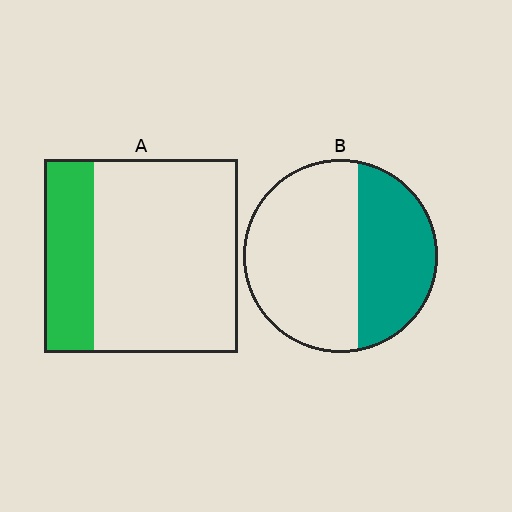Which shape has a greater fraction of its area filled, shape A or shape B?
Shape B.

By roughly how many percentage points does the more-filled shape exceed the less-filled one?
By roughly 15 percentage points (B over A).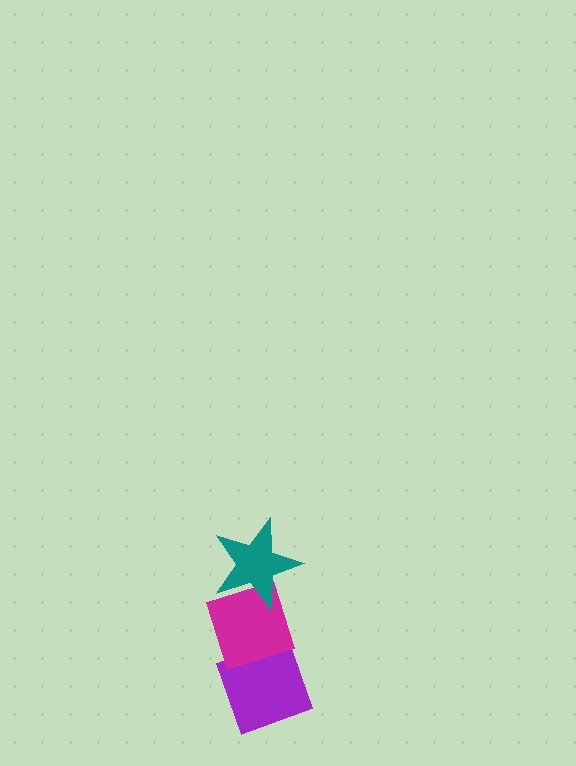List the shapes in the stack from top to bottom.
From top to bottom: the teal star, the magenta diamond, the purple diamond.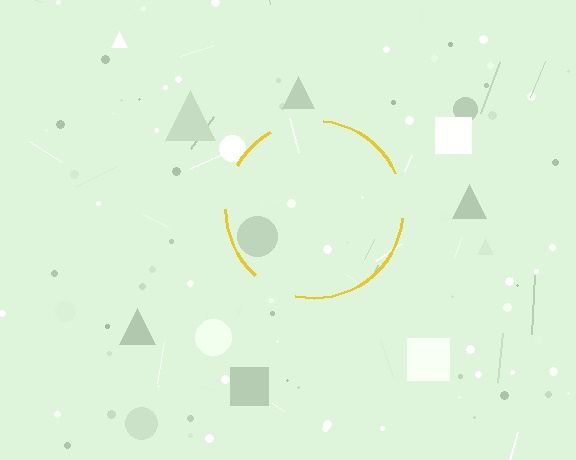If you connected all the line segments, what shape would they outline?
They would outline a circle.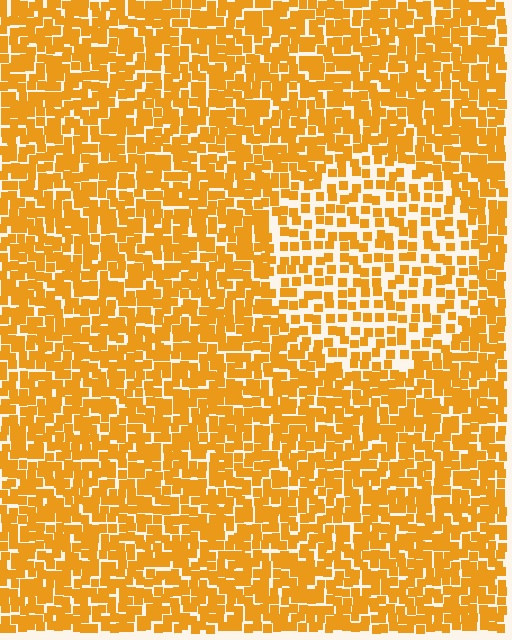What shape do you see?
I see a circle.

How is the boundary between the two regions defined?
The boundary is defined by a change in element density (approximately 1.8x ratio). All elements are the same color, size, and shape.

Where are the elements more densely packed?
The elements are more densely packed outside the circle boundary.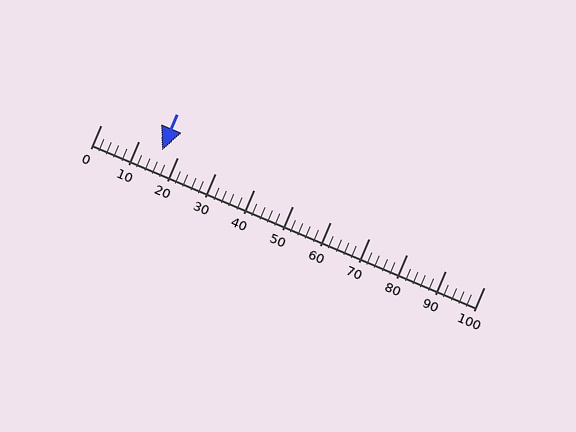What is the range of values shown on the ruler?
The ruler shows values from 0 to 100.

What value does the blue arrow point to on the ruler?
The blue arrow points to approximately 16.